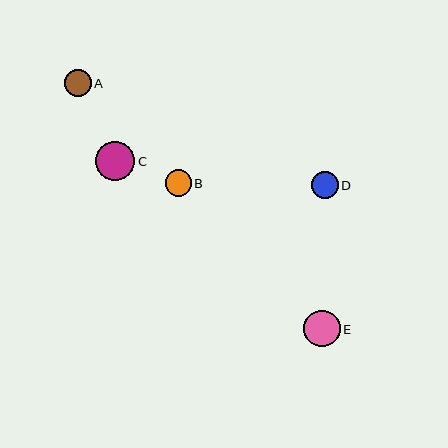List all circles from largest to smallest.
From largest to smallest: C, E, D, A, B.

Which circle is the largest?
Circle C is the largest with a size of approximately 39 pixels.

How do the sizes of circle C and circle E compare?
Circle C and circle E are approximately the same size.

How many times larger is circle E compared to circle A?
Circle E is approximately 1.4 times the size of circle A.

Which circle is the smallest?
Circle B is the smallest with a size of approximately 26 pixels.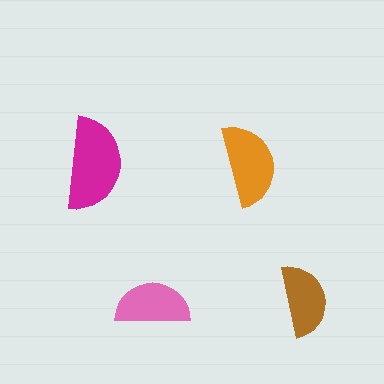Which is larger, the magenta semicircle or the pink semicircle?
The magenta one.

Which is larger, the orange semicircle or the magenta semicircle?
The magenta one.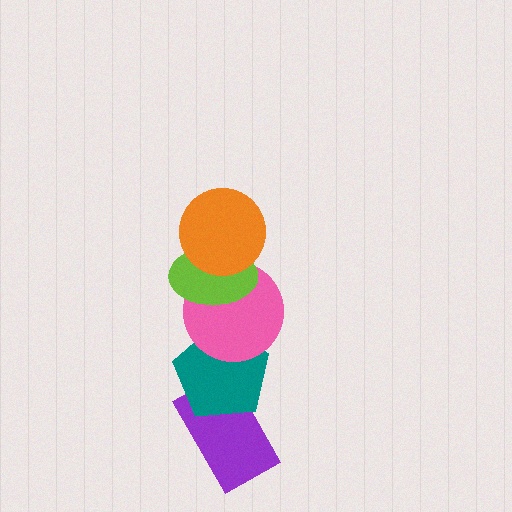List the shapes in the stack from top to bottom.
From top to bottom: the orange circle, the lime ellipse, the pink circle, the teal pentagon, the purple rectangle.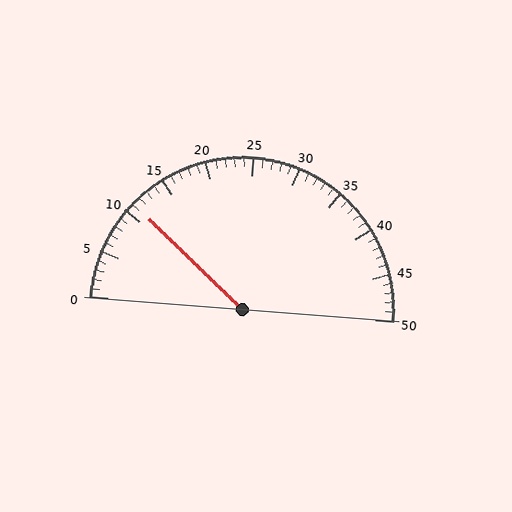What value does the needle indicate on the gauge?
The needle indicates approximately 11.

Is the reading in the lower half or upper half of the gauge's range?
The reading is in the lower half of the range (0 to 50).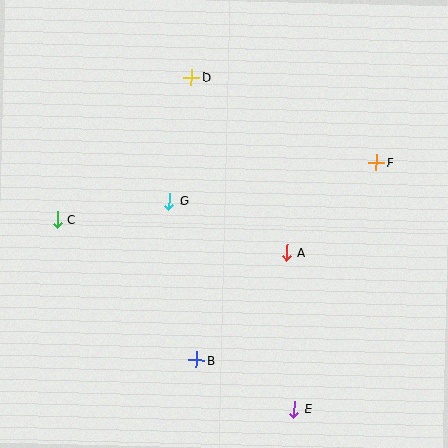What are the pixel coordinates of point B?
Point B is at (197, 360).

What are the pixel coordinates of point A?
Point A is at (287, 252).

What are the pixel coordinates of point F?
Point F is at (376, 162).